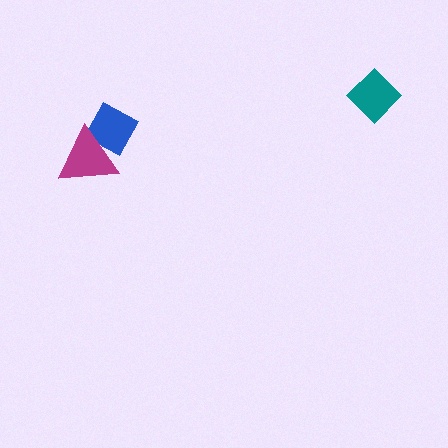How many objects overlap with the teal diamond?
0 objects overlap with the teal diamond.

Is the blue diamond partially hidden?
Yes, it is partially covered by another shape.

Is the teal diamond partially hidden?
No, no other shape covers it.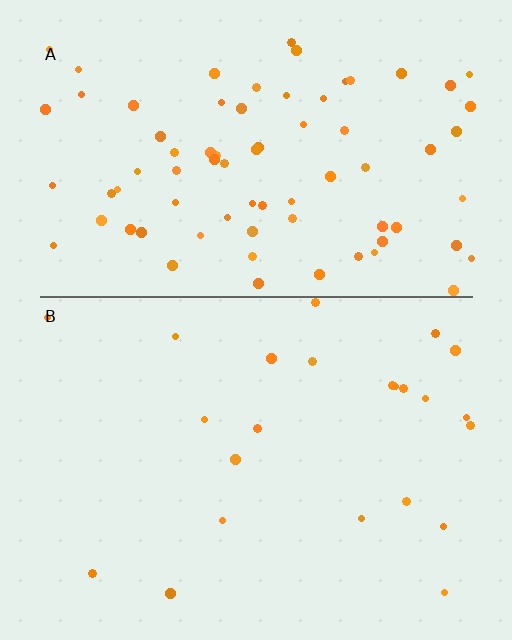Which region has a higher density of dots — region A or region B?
A (the top).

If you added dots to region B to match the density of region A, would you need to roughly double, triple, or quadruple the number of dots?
Approximately triple.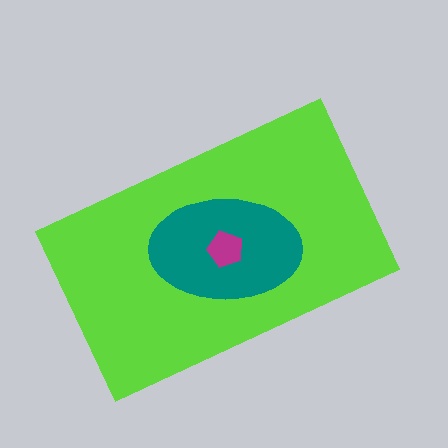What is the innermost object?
The magenta pentagon.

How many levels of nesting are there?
3.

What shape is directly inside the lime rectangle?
The teal ellipse.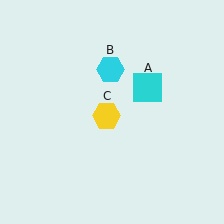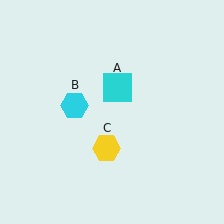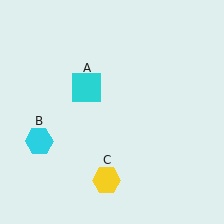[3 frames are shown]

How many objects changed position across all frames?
3 objects changed position: cyan square (object A), cyan hexagon (object B), yellow hexagon (object C).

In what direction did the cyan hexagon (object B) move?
The cyan hexagon (object B) moved down and to the left.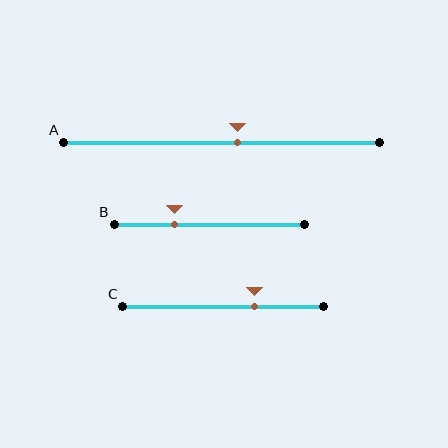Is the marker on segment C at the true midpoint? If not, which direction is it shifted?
No, the marker on segment C is shifted to the right by about 16% of the segment length.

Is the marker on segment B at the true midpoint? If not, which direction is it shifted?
No, the marker on segment B is shifted to the left by about 18% of the segment length.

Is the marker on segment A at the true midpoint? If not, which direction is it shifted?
No, the marker on segment A is shifted to the right by about 5% of the segment length.